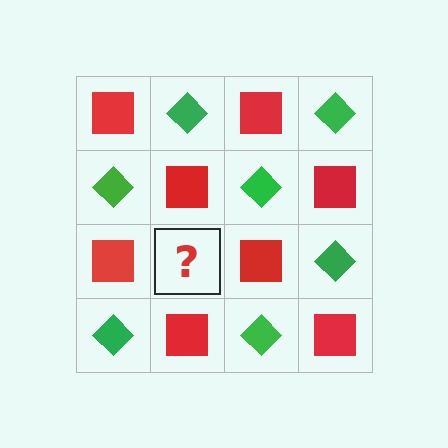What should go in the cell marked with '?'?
The missing cell should contain a green diamond.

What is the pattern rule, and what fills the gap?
The rule is that it alternates red square and green diamond in a checkerboard pattern. The gap should be filled with a green diamond.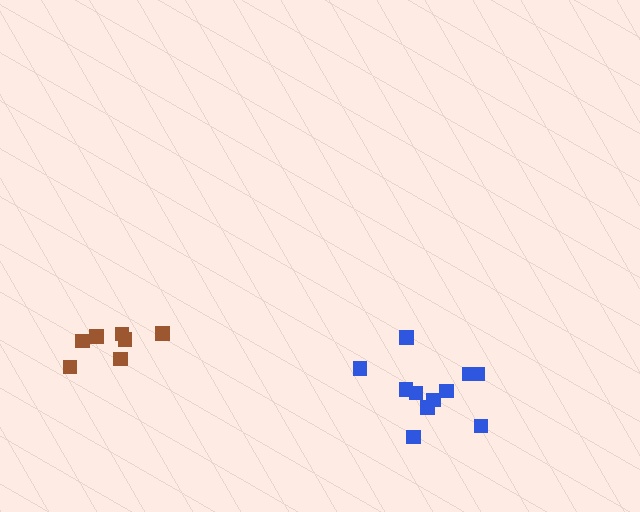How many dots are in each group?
Group 1: 7 dots, Group 2: 11 dots (18 total).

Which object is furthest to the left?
The brown cluster is leftmost.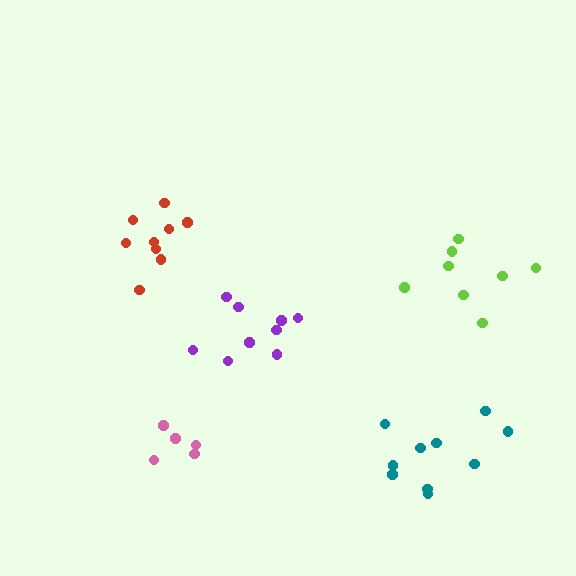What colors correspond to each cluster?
The clusters are colored: teal, purple, pink, lime, red.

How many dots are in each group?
Group 1: 10 dots, Group 2: 9 dots, Group 3: 5 dots, Group 4: 8 dots, Group 5: 9 dots (41 total).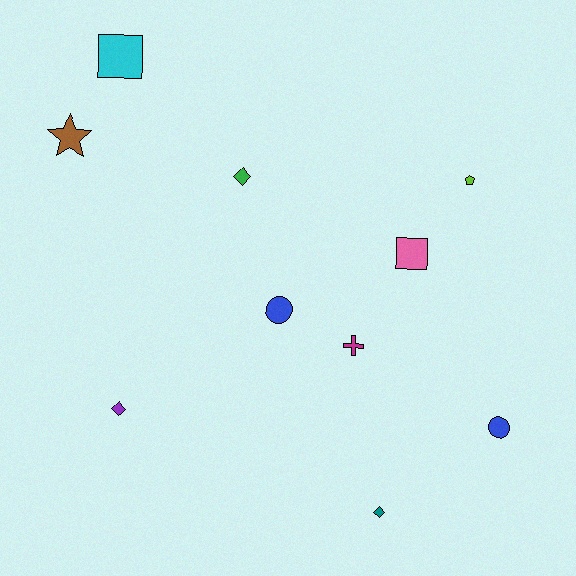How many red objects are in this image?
There are no red objects.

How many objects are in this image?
There are 10 objects.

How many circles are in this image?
There are 2 circles.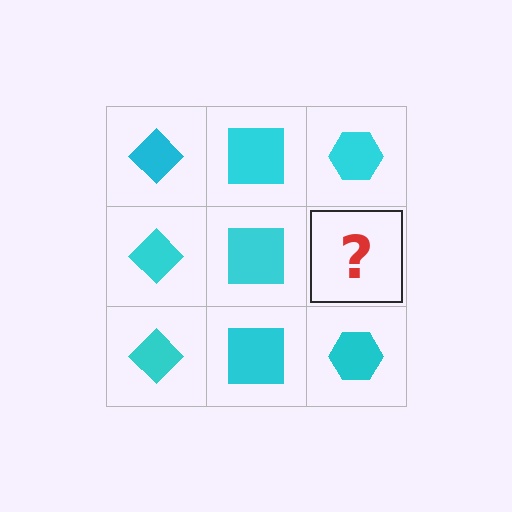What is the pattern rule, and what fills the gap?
The rule is that each column has a consistent shape. The gap should be filled with a cyan hexagon.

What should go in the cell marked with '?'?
The missing cell should contain a cyan hexagon.